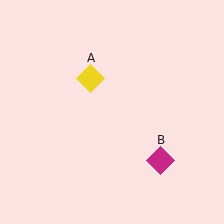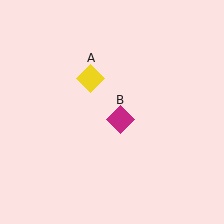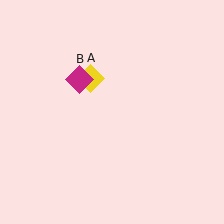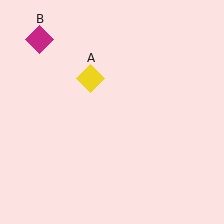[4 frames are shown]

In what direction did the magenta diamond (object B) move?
The magenta diamond (object B) moved up and to the left.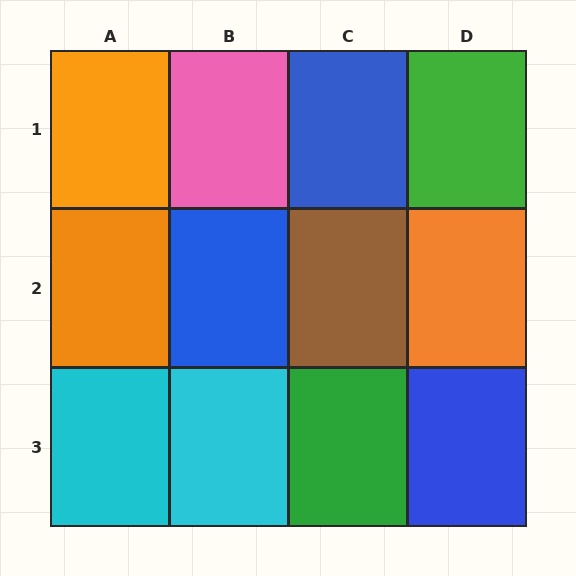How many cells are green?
2 cells are green.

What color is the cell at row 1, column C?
Blue.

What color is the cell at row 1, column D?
Green.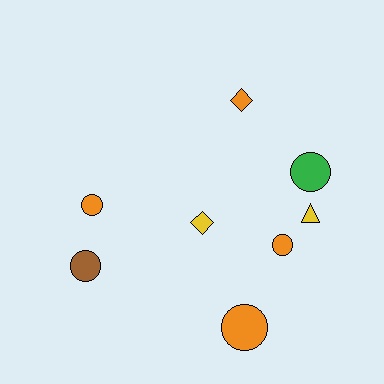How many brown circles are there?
There is 1 brown circle.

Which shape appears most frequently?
Circle, with 5 objects.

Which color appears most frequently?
Orange, with 4 objects.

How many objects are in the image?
There are 8 objects.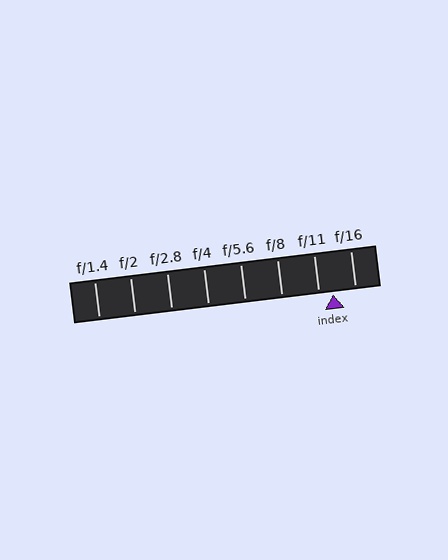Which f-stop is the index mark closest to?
The index mark is closest to f/11.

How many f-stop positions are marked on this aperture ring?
There are 8 f-stop positions marked.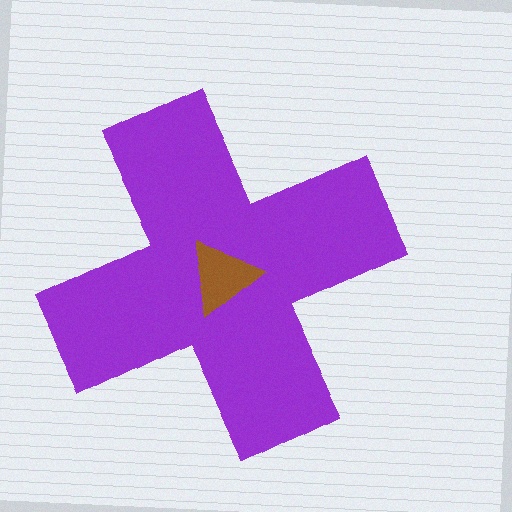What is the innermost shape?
The brown triangle.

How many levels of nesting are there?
2.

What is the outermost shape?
The purple cross.